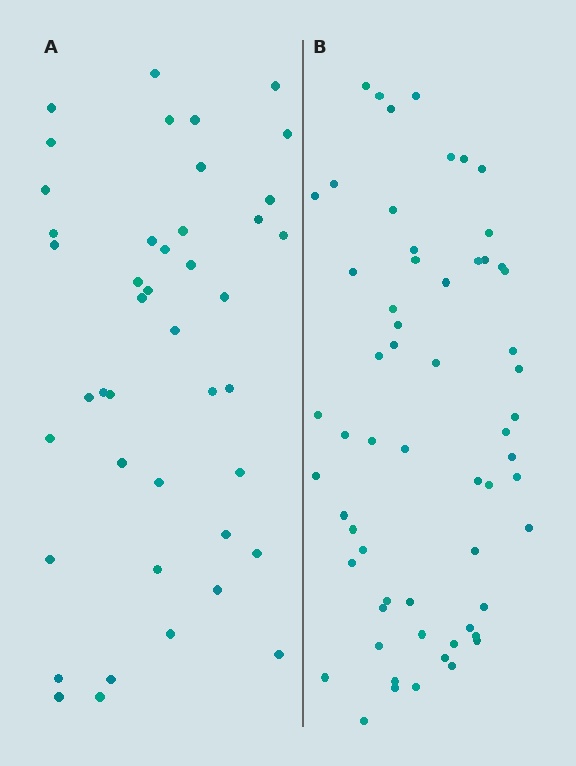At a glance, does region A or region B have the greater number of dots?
Region B (the right region) has more dots.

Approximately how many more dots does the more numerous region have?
Region B has approximately 15 more dots than region A.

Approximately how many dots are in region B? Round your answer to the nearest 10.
About 60 dots.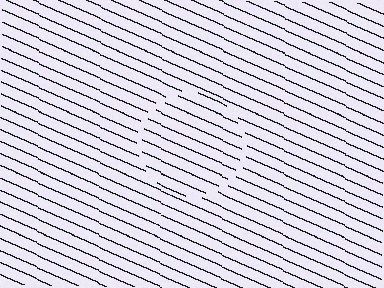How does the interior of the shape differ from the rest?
The interior of the shape contains the same grating, shifted by half a period — the contour is defined by the phase discontinuity where line-ends from the inner and outer gratings abut.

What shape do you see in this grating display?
An illusory circle. The interior of the shape contains the same grating, shifted by half a period — the contour is defined by the phase discontinuity where line-ends from the inner and outer gratings abut.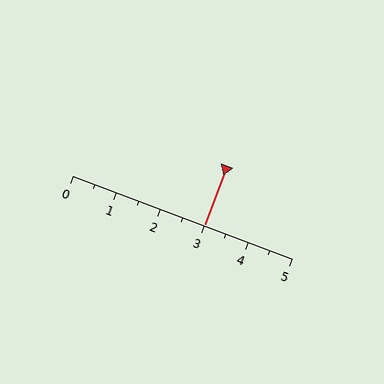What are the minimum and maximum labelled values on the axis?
The axis runs from 0 to 5.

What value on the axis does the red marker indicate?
The marker indicates approximately 3.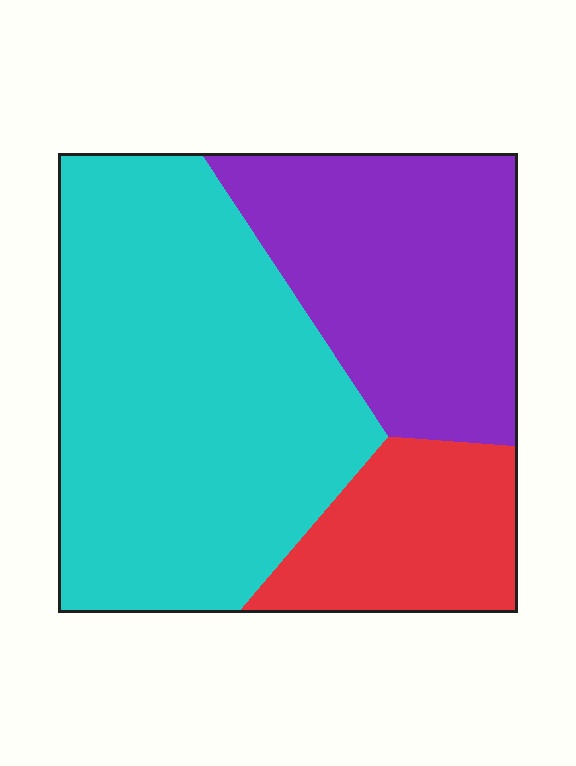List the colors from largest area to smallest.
From largest to smallest: cyan, purple, red.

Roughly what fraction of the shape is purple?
Purple covers 30% of the shape.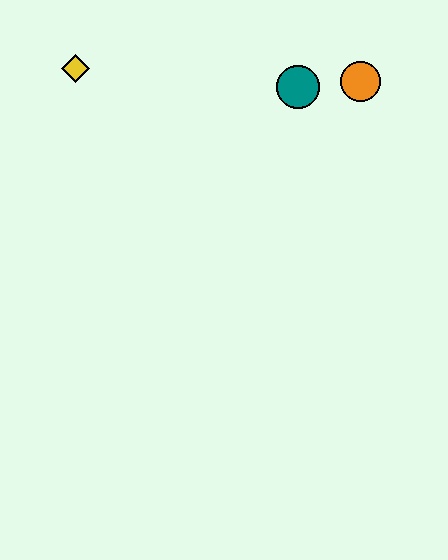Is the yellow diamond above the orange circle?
Yes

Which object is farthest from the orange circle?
The yellow diamond is farthest from the orange circle.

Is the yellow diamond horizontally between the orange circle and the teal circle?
No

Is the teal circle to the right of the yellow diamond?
Yes